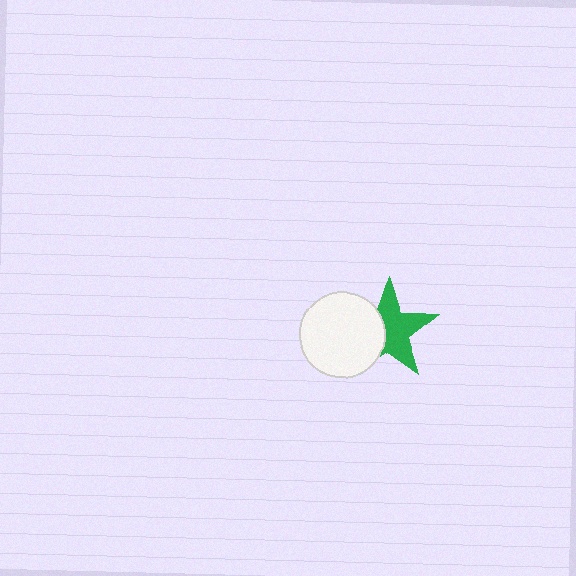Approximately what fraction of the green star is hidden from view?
Roughly 39% of the green star is hidden behind the white circle.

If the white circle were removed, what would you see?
You would see the complete green star.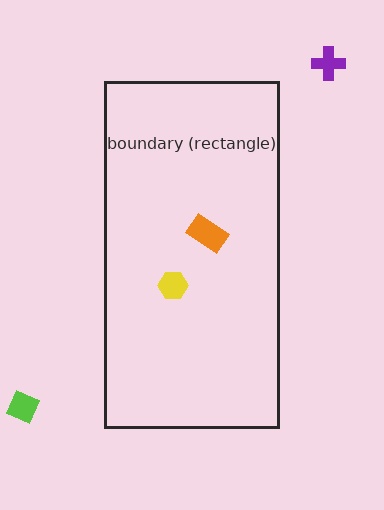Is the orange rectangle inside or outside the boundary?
Inside.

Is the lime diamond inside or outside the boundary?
Outside.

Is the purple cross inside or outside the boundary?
Outside.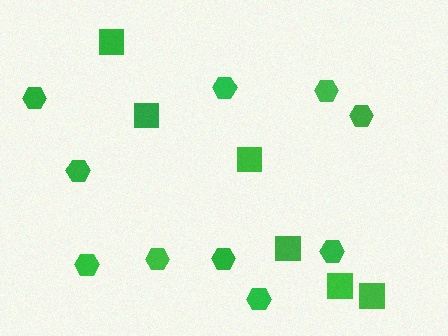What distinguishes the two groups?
There are 2 groups: one group of hexagons (10) and one group of squares (6).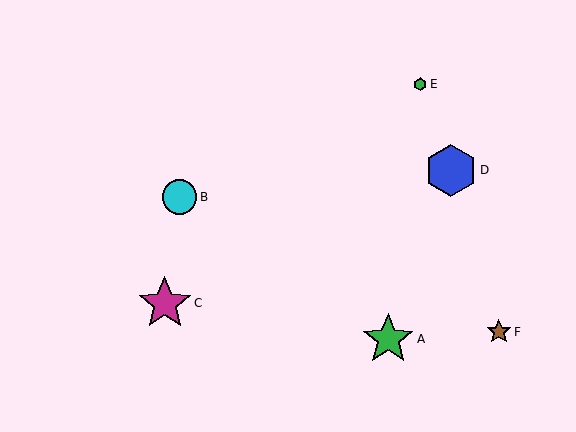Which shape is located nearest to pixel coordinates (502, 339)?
The brown star (labeled F) at (499, 332) is nearest to that location.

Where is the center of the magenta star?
The center of the magenta star is at (165, 303).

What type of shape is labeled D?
Shape D is a blue hexagon.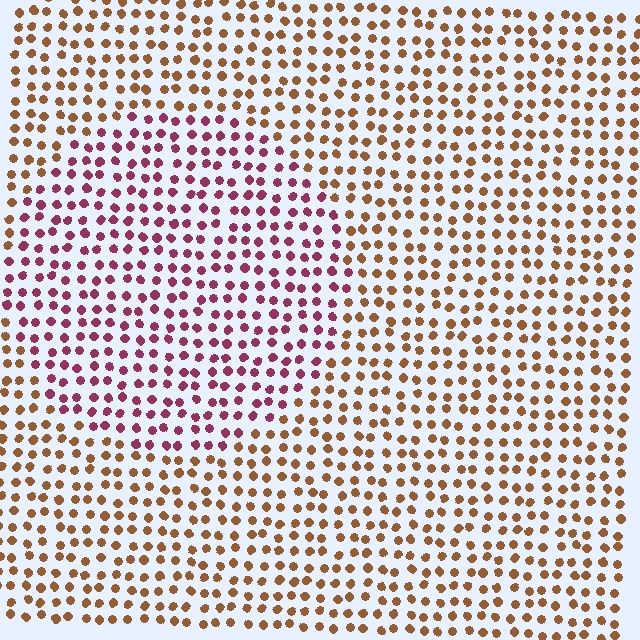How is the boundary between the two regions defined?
The boundary is defined purely by a slight shift in hue (about 53 degrees). Spacing, size, and orientation are identical on both sides.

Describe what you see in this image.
The image is filled with small brown elements in a uniform arrangement. A circle-shaped region is visible where the elements are tinted to a slightly different hue, forming a subtle color boundary.